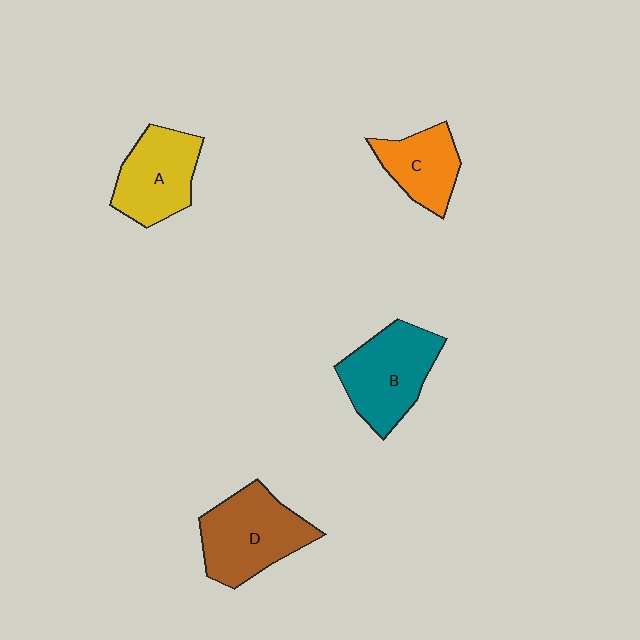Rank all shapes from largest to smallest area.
From largest to smallest: D (brown), B (teal), A (yellow), C (orange).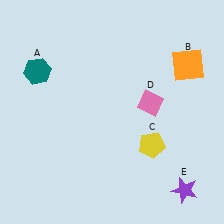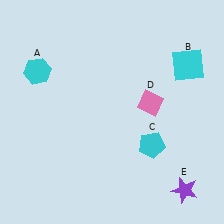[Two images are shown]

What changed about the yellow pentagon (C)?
In Image 1, C is yellow. In Image 2, it changed to cyan.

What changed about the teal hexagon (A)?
In Image 1, A is teal. In Image 2, it changed to cyan.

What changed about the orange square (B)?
In Image 1, B is orange. In Image 2, it changed to cyan.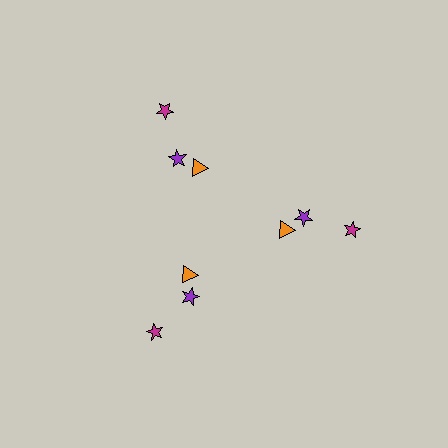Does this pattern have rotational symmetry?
Yes, this pattern has 3-fold rotational symmetry. It looks the same after rotating 120 degrees around the center.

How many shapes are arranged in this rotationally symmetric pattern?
There are 9 shapes, arranged in 3 groups of 3.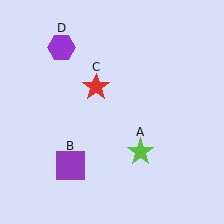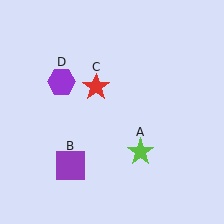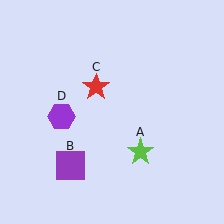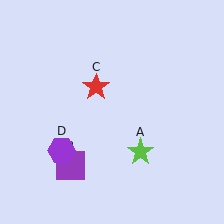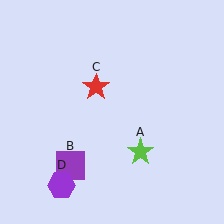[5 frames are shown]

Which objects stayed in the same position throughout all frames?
Lime star (object A) and purple square (object B) and red star (object C) remained stationary.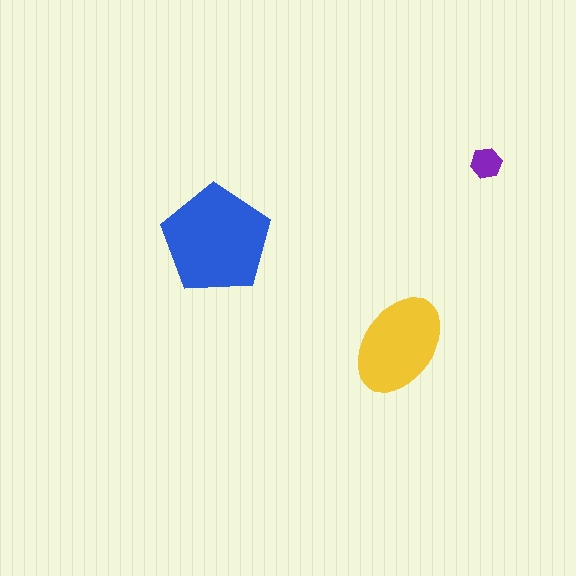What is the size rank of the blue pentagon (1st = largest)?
1st.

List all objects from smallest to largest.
The purple hexagon, the yellow ellipse, the blue pentagon.